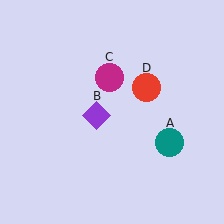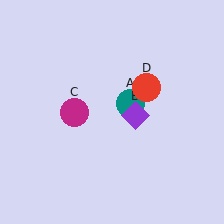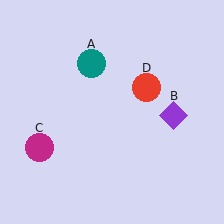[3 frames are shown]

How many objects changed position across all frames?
3 objects changed position: teal circle (object A), purple diamond (object B), magenta circle (object C).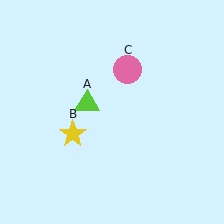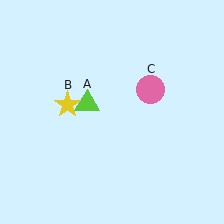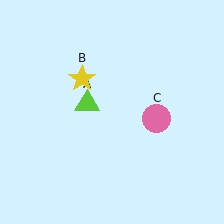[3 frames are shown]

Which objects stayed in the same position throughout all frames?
Lime triangle (object A) remained stationary.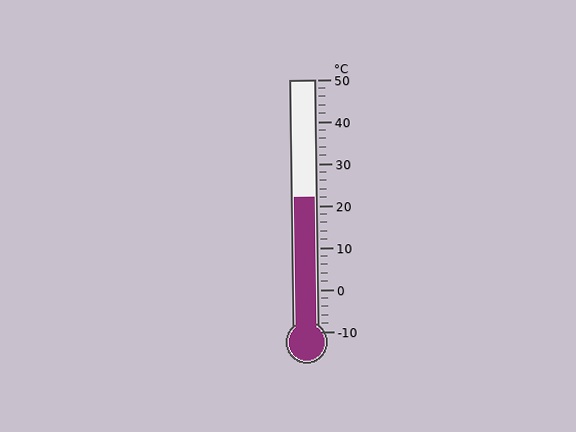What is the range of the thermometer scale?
The thermometer scale ranges from -10°C to 50°C.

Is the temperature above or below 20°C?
The temperature is above 20°C.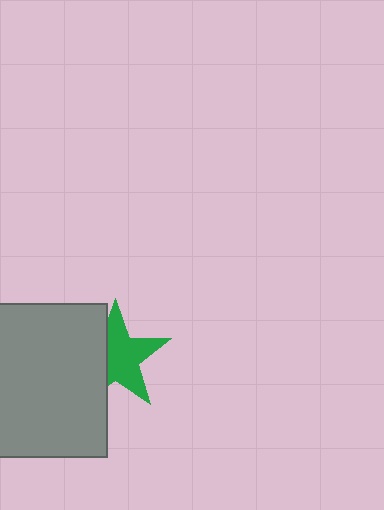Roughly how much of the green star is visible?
About half of it is visible (roughly 64%).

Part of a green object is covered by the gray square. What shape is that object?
It is a star.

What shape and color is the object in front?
The object in front is a gray square.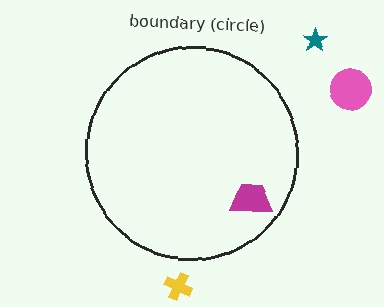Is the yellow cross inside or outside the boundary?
Outside.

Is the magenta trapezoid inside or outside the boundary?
Inside.